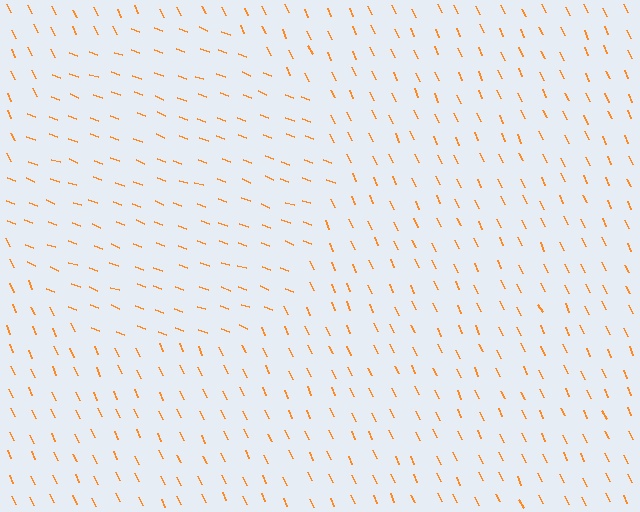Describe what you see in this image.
The image is filled with small orange line segments. A circle region in the image has lines oriented differently from the surrounding lines, creating a visible texture boundary.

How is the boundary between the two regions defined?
The boundary is defined purely by a change in line orientation (approximately 45 degrees difference). All lines are the same color and thickness.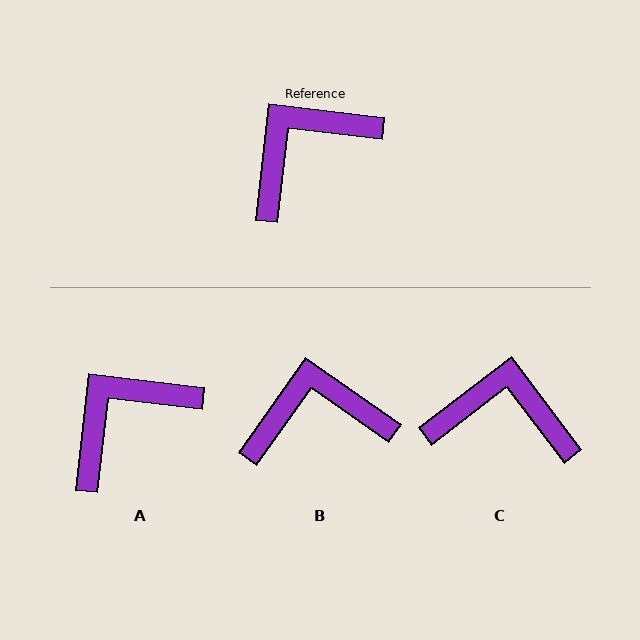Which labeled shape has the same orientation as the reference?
A.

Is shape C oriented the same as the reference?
No, it is off by about 46 degrees.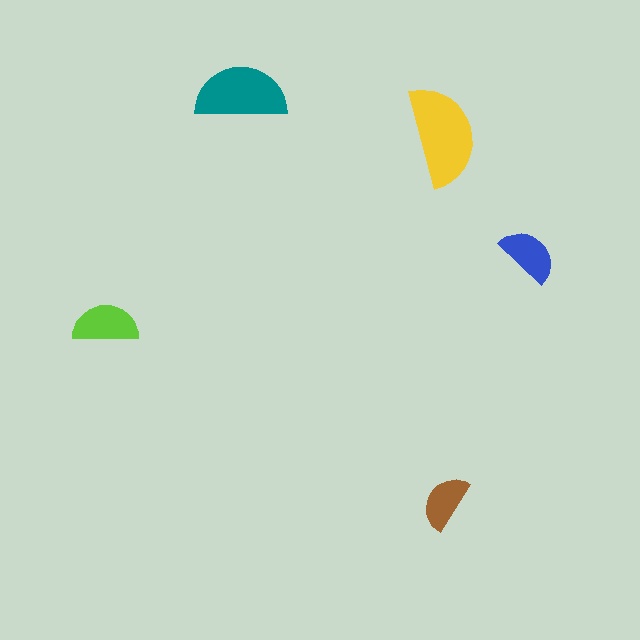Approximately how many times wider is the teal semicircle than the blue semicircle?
About 1.5 times wider.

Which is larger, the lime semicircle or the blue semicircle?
The lime one.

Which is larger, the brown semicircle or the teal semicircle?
The teal one.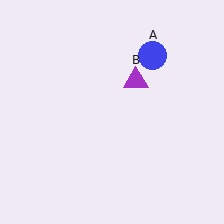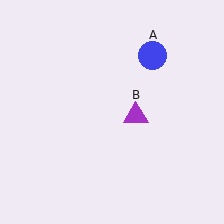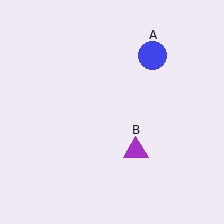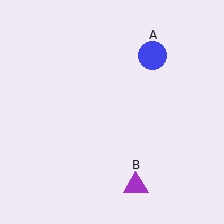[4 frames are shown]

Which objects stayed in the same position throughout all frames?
Blue circle (object A) remained stationary.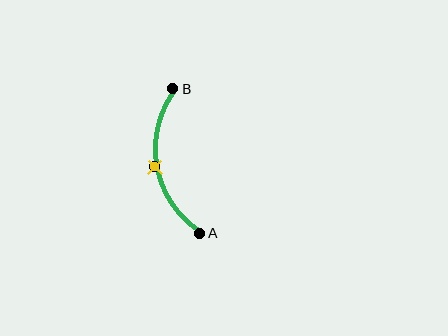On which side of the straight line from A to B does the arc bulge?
The arc bulges to the left of the straight line connecting A and B.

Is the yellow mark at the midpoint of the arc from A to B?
Yes. The yellow mark lies on the arc at equal arc-length from both A and B — it is the arc midpoint.